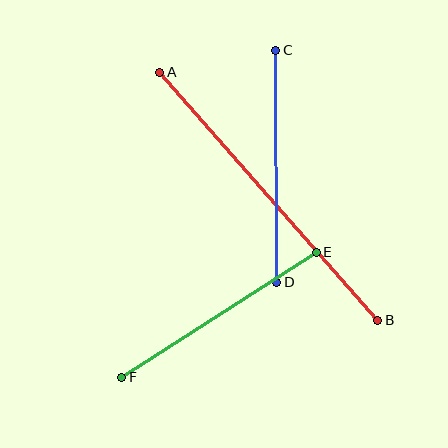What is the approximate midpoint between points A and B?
The midpoint is at approximately (269, 196) pixels.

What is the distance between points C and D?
The distance is approximately 232 pixels.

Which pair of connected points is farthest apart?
Points A and B are farthest apart.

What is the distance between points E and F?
The distance is approximately 232 pixels.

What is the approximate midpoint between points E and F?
The midpoint is at approximately (219, 315) pixels.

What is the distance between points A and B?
The distance is approximately 330 pixels.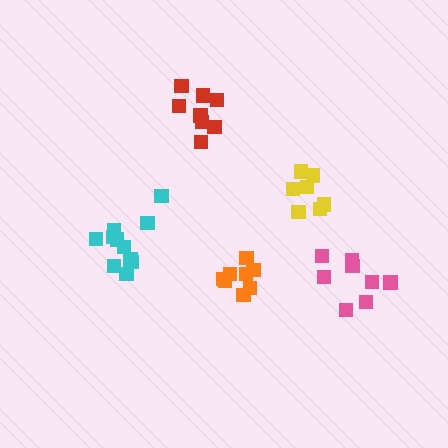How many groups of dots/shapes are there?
There are 5 groups.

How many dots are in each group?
Group 1: 7 dots, Group 2: 8 dots, Group 3: 11 dots, Group 4: 8 dots, Group 5: 8 dots (42 total).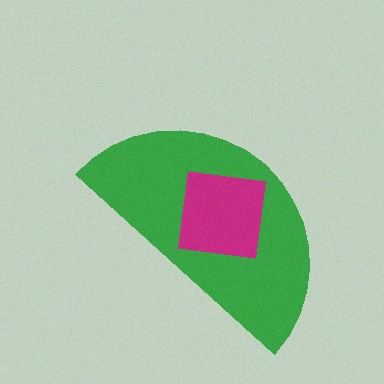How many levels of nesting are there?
2.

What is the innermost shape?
The magenta square.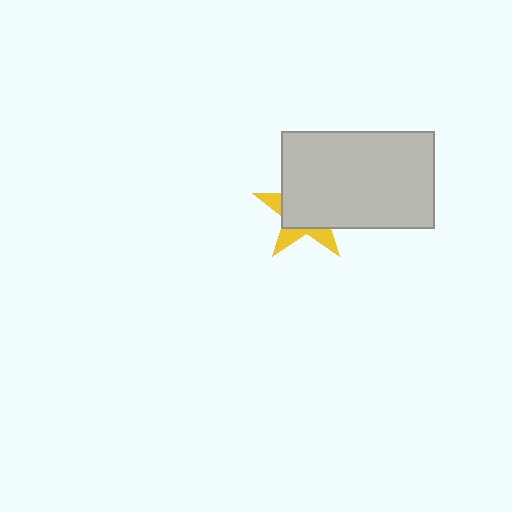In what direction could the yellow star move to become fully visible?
The yellow star could move toward the lower-left. That would shift it out from behind the light gray rectangle entirely.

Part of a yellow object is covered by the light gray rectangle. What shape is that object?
It is a star.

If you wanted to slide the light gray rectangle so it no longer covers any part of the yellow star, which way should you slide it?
Slide it toward the upper-right — that is the most direct way to separate the two shapes.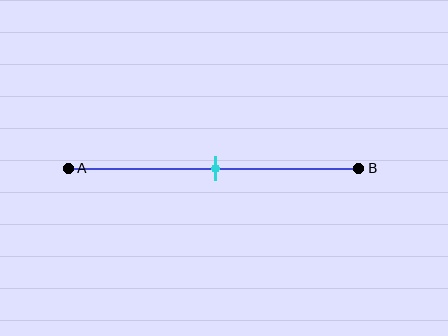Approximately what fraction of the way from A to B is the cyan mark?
The cyan mark is approximately 50% of the way from A to B.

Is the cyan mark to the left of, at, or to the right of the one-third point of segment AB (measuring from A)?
The cyan mark is to the right of the one-third point of segment AB.